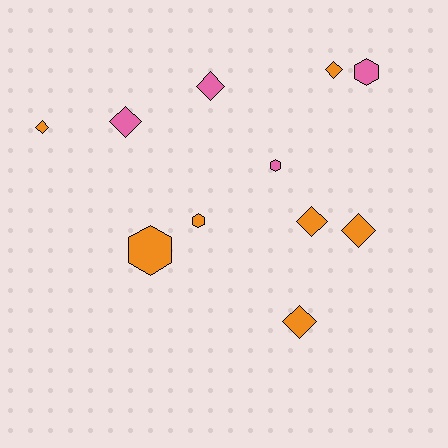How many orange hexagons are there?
There are 2 orange hexagons.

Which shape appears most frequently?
Diamond, with 7 objects.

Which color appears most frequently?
Orange, with 7 objects.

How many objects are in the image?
There are 11 objects.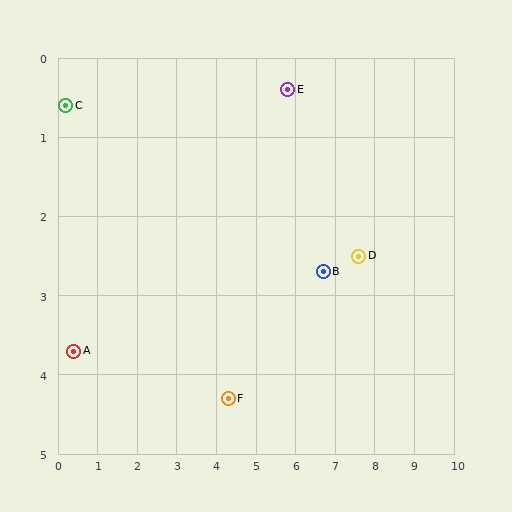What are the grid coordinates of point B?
Point B is at approximately (6.7, 2.7).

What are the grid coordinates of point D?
Point D is at approximately (7.6, 2.5).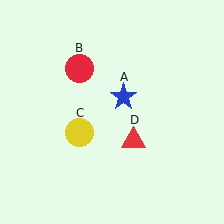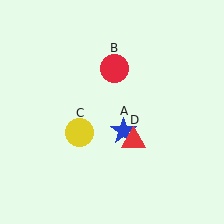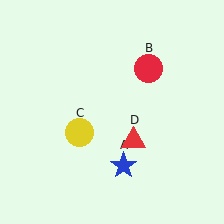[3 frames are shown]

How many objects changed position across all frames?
2 objects changed position: blue star (object A), red circle (object B).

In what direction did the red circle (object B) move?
The red circle (object B) moved right.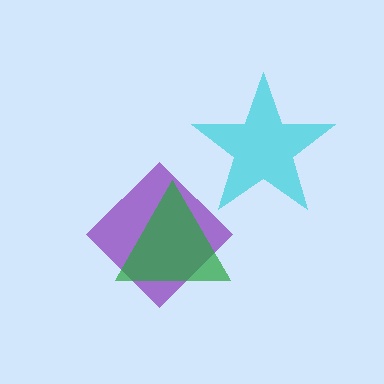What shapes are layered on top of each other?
The layered shapes are: a purple diamond, a green triangle, a cyan star.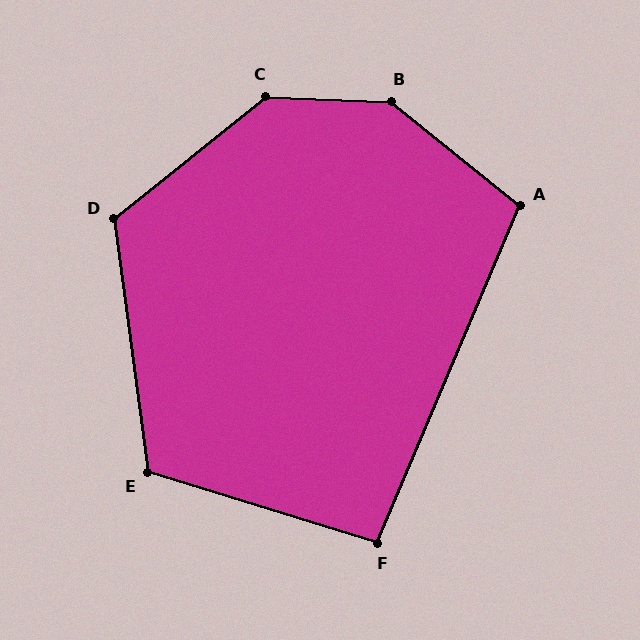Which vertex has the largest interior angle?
B, at approximately 143 degrees.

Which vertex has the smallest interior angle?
F, at approximately 96 degrees.